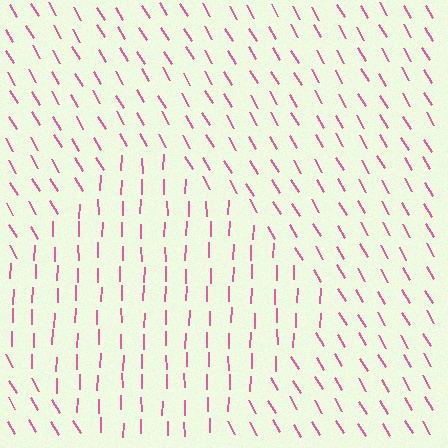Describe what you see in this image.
The image is filled with small pink line segments. A diamond region in the image has lines oriented differently from the surrounding lines, creating a visible texture boundary.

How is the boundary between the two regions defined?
The boundary is defined purely by a change in line orientation (approximately 32 degrees difference). All lines are the same color and thickness.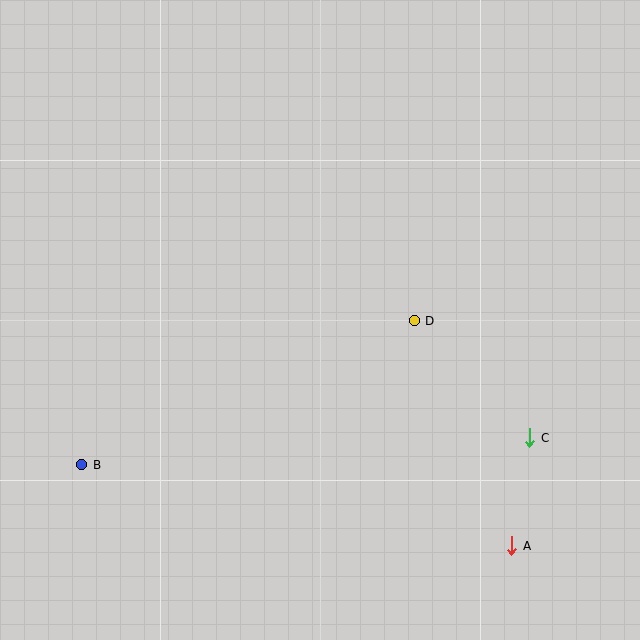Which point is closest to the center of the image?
Point D at (414, 321) is closest to the center.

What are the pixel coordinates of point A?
Point A is at (512, 546).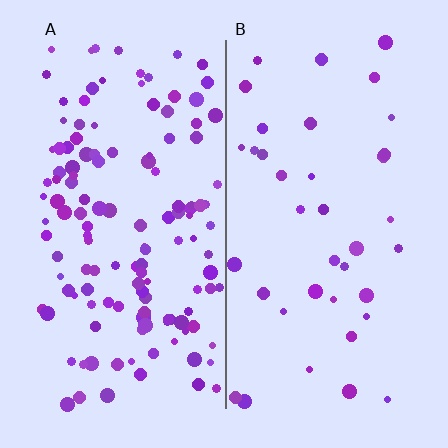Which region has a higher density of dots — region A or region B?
A (the left).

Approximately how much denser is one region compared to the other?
Approximately 3.5× — region A over region B.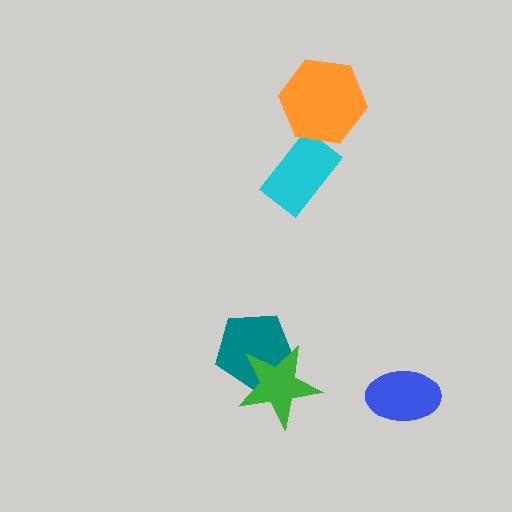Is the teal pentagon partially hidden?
Yes, it is partially covered by another shape.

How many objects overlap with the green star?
1 object overlaps with the green star.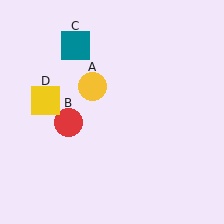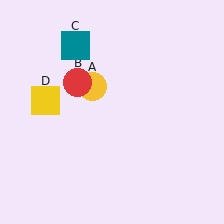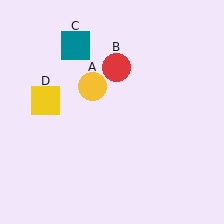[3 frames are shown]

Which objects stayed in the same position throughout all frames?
Yellow circle (object A) and teal square (object C) and yellow square (object D) remained stationary.